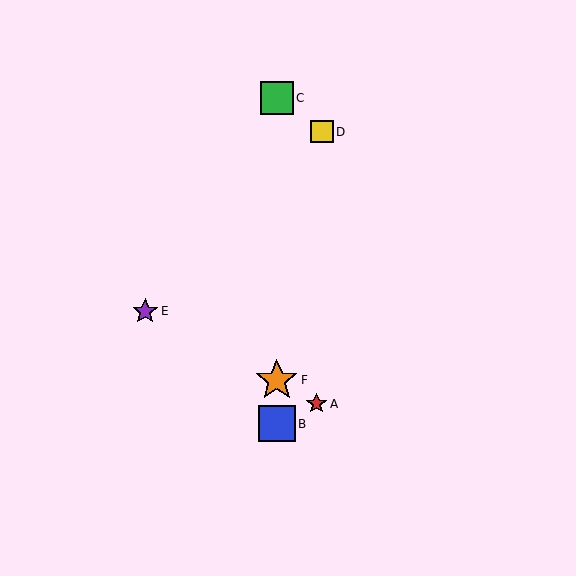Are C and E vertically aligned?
No, C is at x≈277 and E is at x≈145.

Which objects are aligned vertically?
Objects B, C, F are aligned vertically.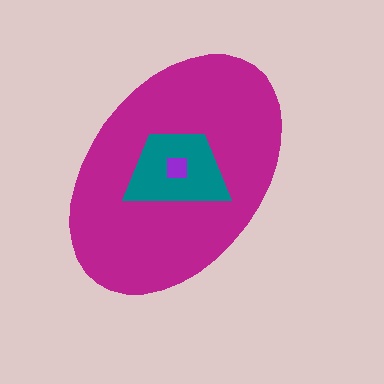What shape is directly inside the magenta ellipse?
The teal trapezoid.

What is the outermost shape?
The magenta ellipse.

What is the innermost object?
The purple square.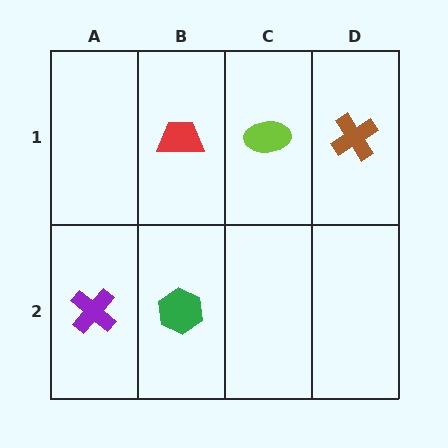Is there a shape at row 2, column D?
No, that cell is empty.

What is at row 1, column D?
A brown cross.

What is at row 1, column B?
A red trapezoid.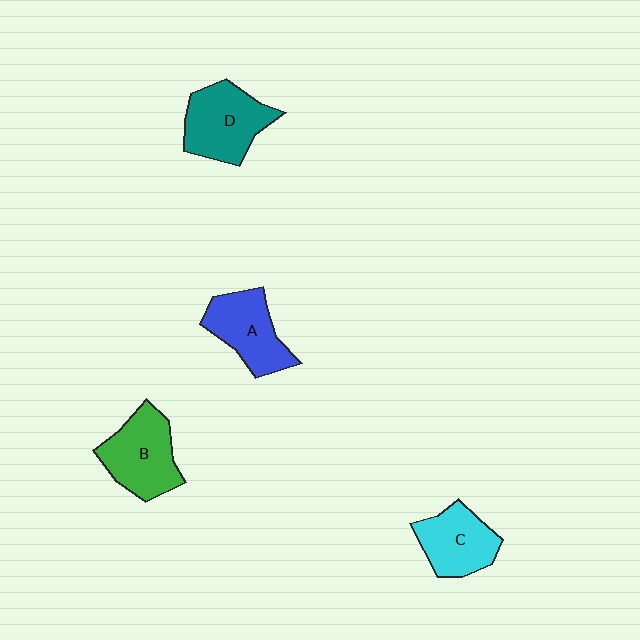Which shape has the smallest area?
Shape C (cyan).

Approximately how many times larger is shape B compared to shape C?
Approximately 1.2 times.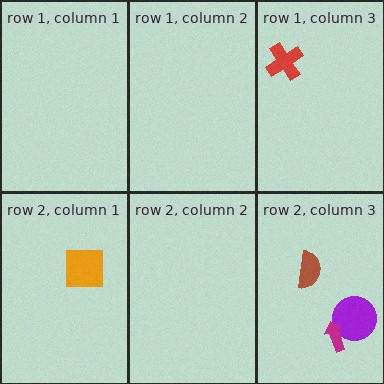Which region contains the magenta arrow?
The row 2, column 3 region.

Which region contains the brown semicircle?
The row 2, column 3 region.